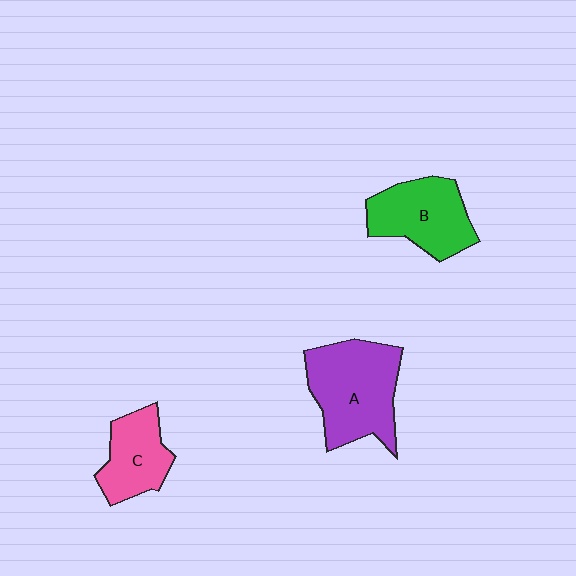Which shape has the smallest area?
Shape C (pink).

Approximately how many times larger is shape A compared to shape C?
Approximately 1.7 times.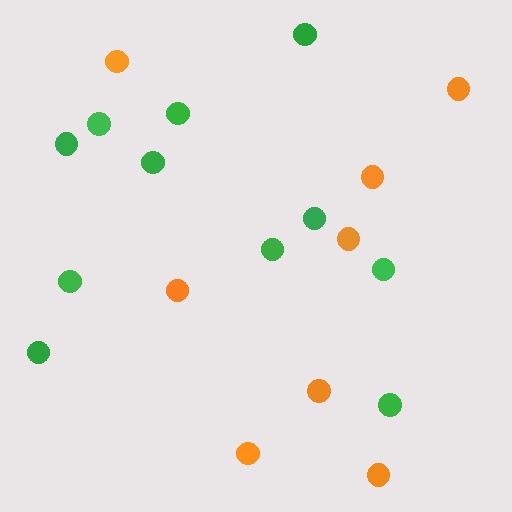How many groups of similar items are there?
There are 2 groups: one group of orange circles (8) and one group of green circles (11).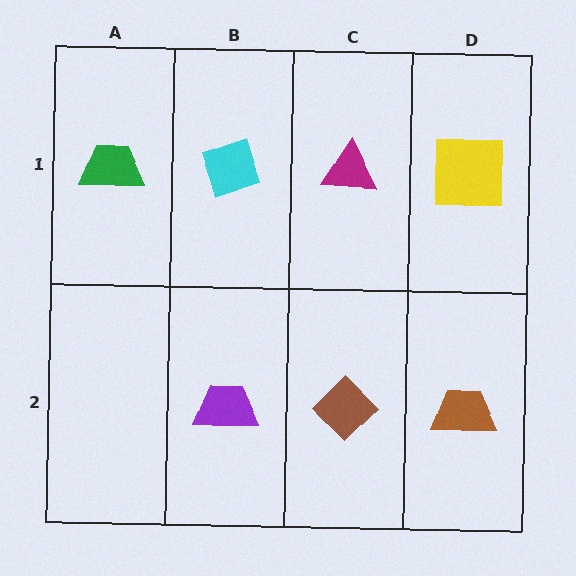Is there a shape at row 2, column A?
No, that cell is empty.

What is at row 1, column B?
A cyan diamond.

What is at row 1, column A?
A green trapezoid.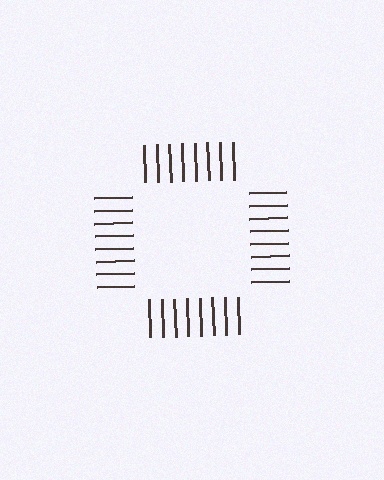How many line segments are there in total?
32 — 8 along each of the 4 edges.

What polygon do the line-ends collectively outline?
An illusory square — the line segments terminate on its edges but no continuous stroke is drawn.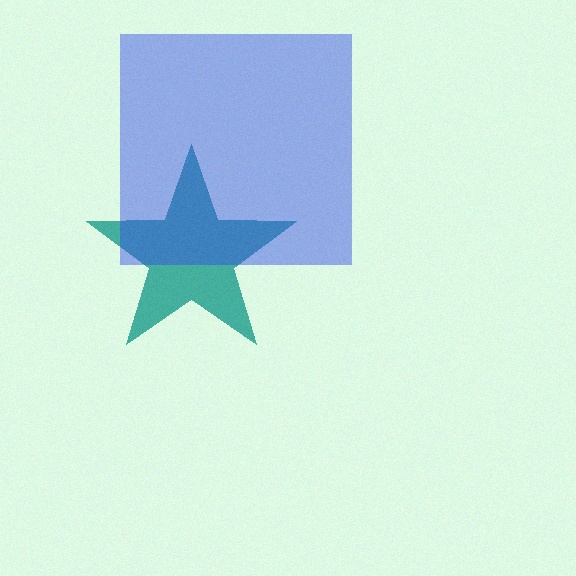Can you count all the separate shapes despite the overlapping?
Yes, there are 2 separate shapes.